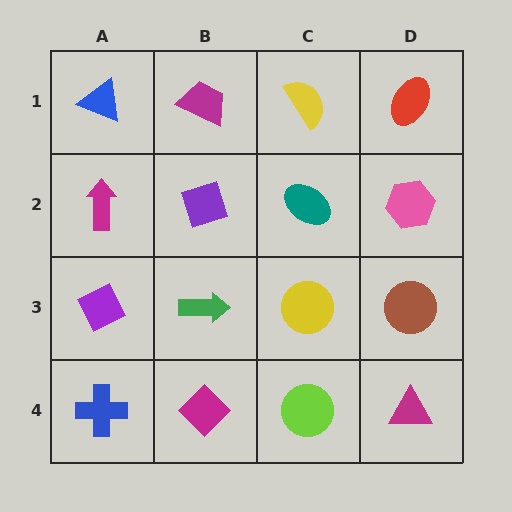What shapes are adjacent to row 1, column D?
A pink hexagon (row 2, column D), a yellow semicircle (row 1, column C).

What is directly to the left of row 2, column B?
A magenta arrow.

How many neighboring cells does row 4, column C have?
3.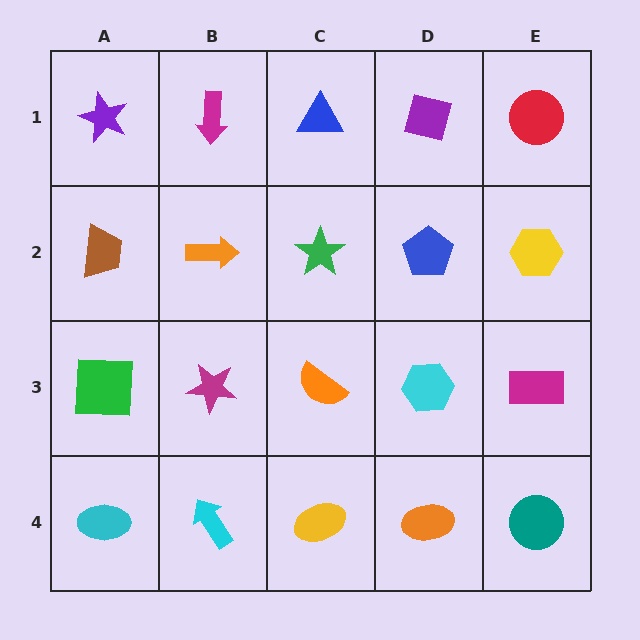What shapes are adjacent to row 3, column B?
An orange arrow (row 2, column B), a cyan arrow (row 4, column B), a green square (row 3, column A), an orange semicircle (row 3, column C).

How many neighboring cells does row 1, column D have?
3.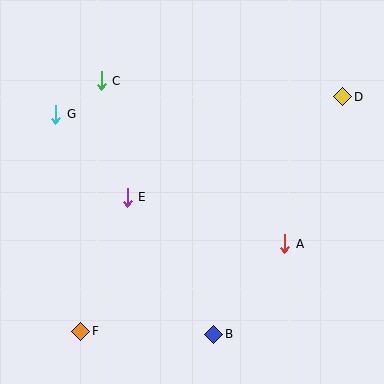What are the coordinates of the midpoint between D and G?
The midpoint between D and G is at (199, 106).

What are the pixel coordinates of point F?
Point F is at (81, 331).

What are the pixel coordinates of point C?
Point C is at (101, 81).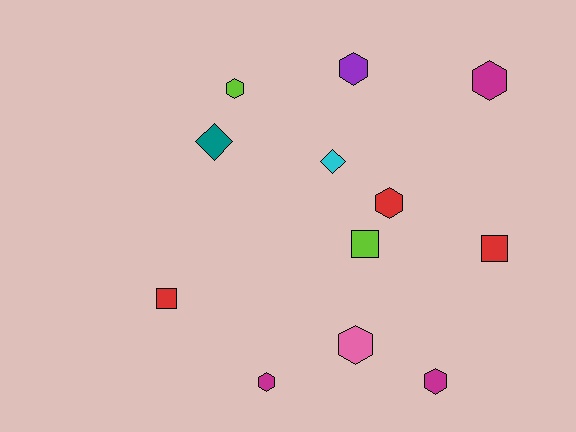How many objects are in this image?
There are 12 objects.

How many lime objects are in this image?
There are 2 lime objects.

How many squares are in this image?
There are 3 squares.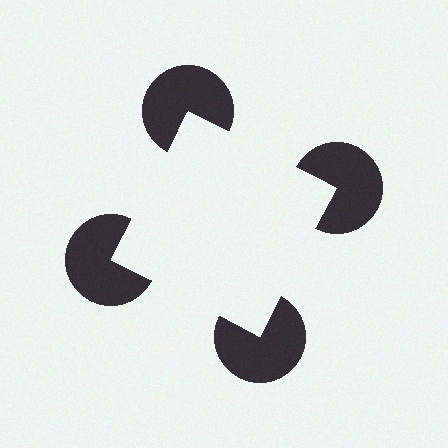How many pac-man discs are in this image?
There are 4 — one at each vertex of the illusory square.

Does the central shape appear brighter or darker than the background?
It typically appears slightly brighter than the background, even though no actual brightness change is drawn.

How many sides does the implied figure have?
4 sides.